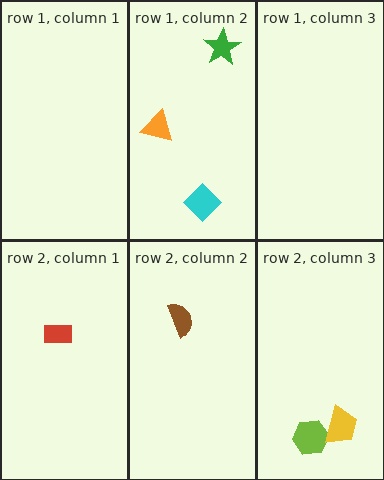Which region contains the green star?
The row 1, column 2 region.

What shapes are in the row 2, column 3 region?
The lime hexagon, the yellow trapezoid.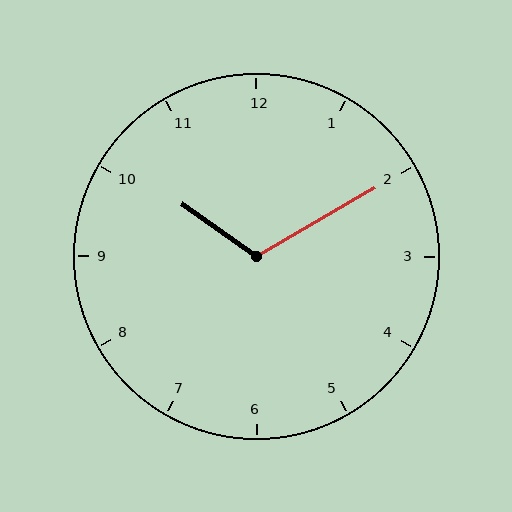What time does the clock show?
10:10.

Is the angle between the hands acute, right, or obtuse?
It is obtuse.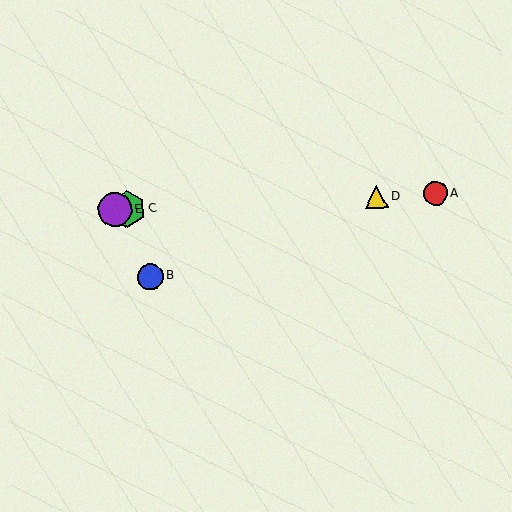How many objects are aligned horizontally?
4 objects (A, C, D, E) are aligned horizontally.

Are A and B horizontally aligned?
No, A is at y≈194 and B is at y≈277.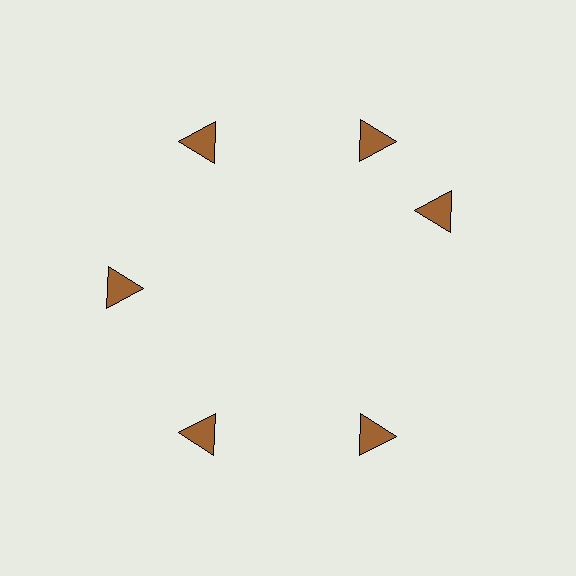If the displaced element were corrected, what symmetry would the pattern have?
It would have 6-fold rotational symmetry — the pattern would map onto itself every 60 degrees.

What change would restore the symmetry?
The symmetry would be restored by rotating it back into even spacing with its neighbors so that all 6 triangles sit at equal angles and equal distance from the center.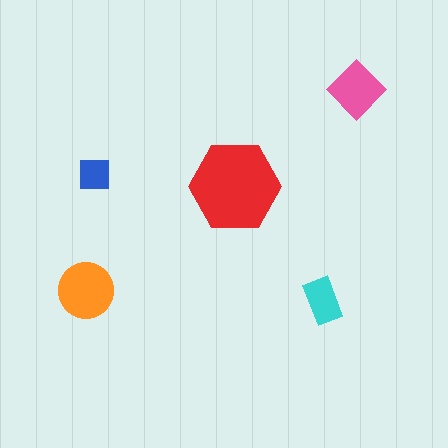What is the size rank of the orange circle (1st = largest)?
2nd.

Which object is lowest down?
The cyan rectangle is bottommost.